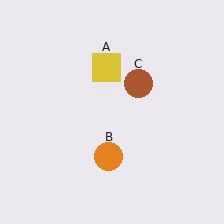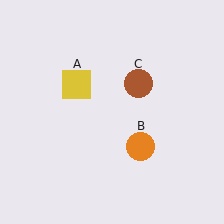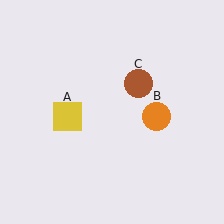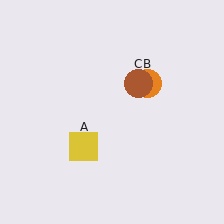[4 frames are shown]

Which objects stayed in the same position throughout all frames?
Brown circle (object C) remained stationary.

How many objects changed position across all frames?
2 objects changed position: yellow square (object A), orange circle (object B).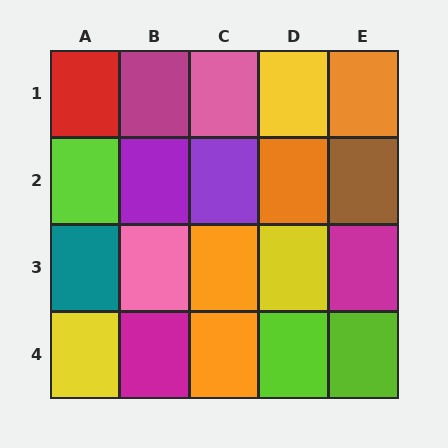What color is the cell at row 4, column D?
Lime.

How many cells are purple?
2 cells are purple.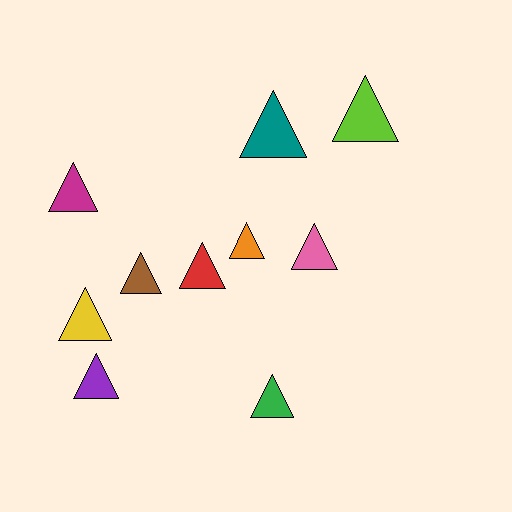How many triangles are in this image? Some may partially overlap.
There are 10 triangles.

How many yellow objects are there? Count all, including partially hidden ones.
There is 1 yellow object.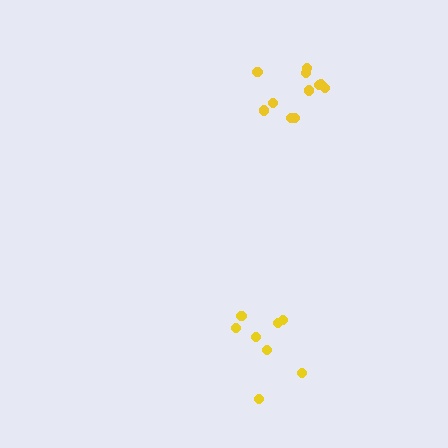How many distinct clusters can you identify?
There are 2 distinct clusters.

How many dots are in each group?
Group 1: 8 dots, Group 2: 11 dots (19 total).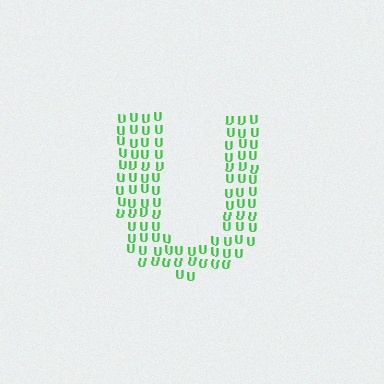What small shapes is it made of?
It is made of small letter U's.